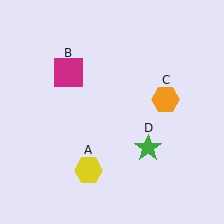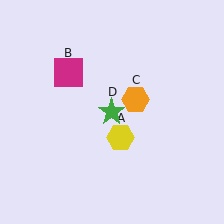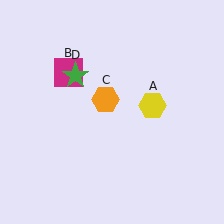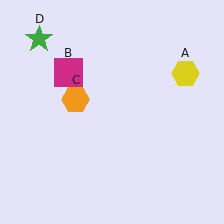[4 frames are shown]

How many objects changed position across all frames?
3 objects changed position: yellow hexagon (object A), orange hexagon (object C), green star (object D).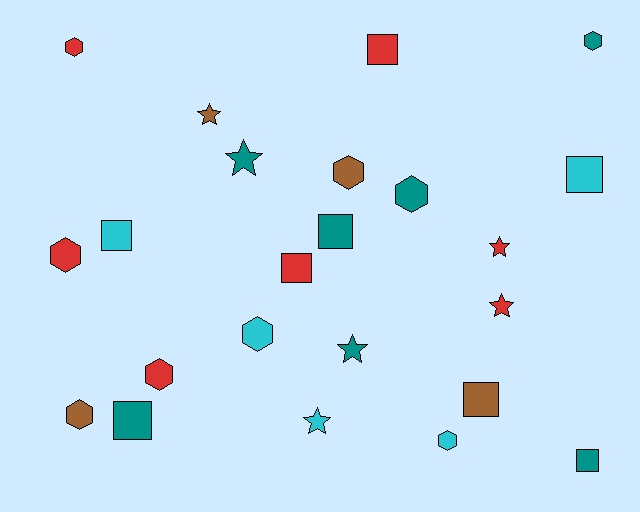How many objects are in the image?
There are 23 objects.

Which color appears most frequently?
Teal, with 7 objects.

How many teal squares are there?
There are 3 teal squares.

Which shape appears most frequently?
Hexagon, with 9 objects.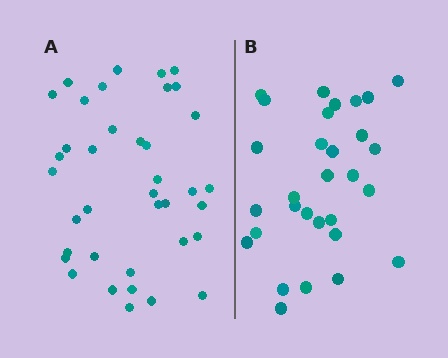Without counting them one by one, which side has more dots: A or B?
Region A (the left region) has more dots.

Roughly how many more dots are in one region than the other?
Region A has roughly 8 or so more dots than region B.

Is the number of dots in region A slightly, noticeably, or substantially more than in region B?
Region A has noticeably more, but not dramatically so. The ratio is roughly 1.3 to 1.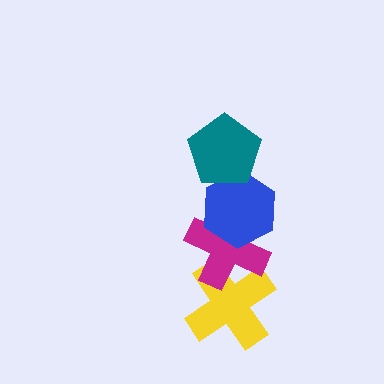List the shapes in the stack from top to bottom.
From top to bottom: the teal pentagon, the blue hexagon, the magenta cross, the yellow cross.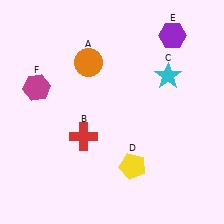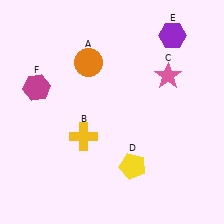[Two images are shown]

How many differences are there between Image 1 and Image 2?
There are 2 differences between the two images.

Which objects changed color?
B changed from red to yellow. C changed from cyan to pink.